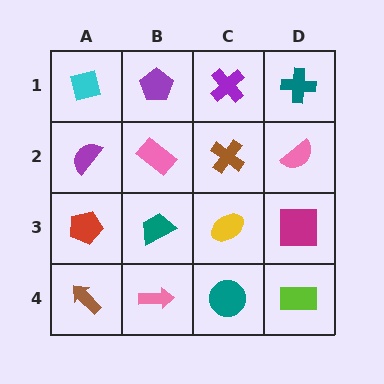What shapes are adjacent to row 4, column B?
A teal trapezoid (row 3, column B), a brown arrow (row 4, column A), a teal circle (row 4, column C).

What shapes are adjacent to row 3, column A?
A purple semicircle (row 2, column A), a brown arrow (row 4, column A), a teal trapezoid (row 3, column B).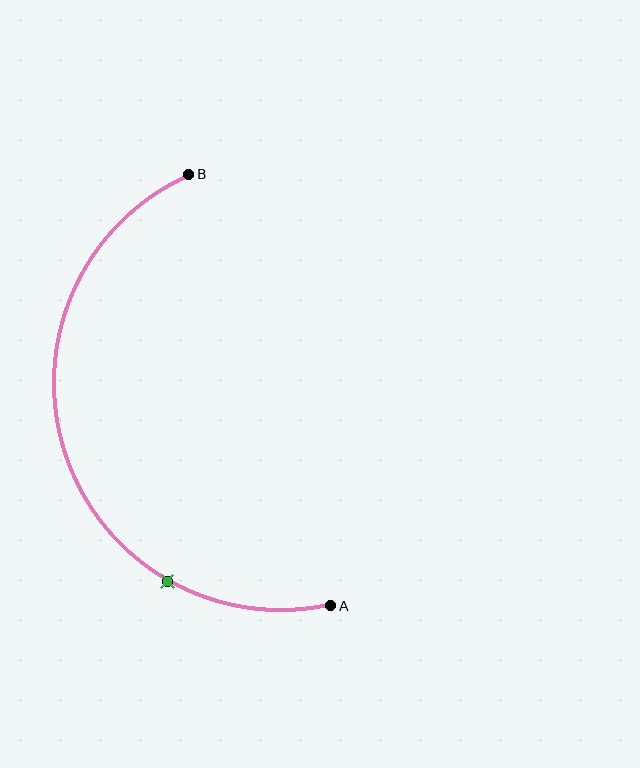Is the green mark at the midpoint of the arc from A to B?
No. The green mark lies on the arc but is closer to endpoint A. The arc midpoint would be at the point on the curve equidistant along the arc from both A and B.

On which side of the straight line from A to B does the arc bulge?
The arc bulges to the left of the straight line connecting A and B.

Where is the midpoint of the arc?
The arc midpoint is the point on the curve farthest from the straight line joining A and B. It sits to the left of that line.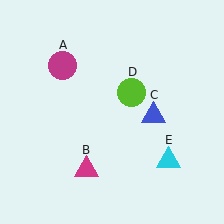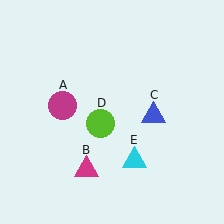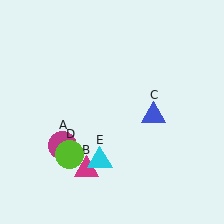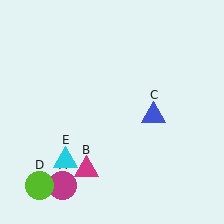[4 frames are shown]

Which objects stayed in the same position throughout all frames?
Magenta triangle (object B) and blue triangle (object C) remained stationary.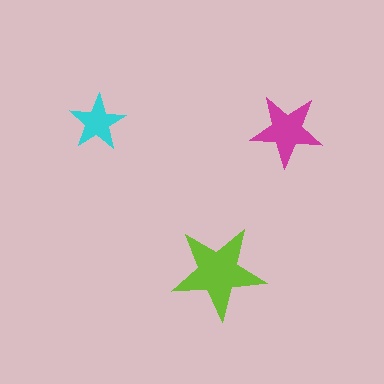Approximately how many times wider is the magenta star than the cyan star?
About 1.5 times wider.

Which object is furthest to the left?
The cyan star is leftmost.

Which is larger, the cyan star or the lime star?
The lime one.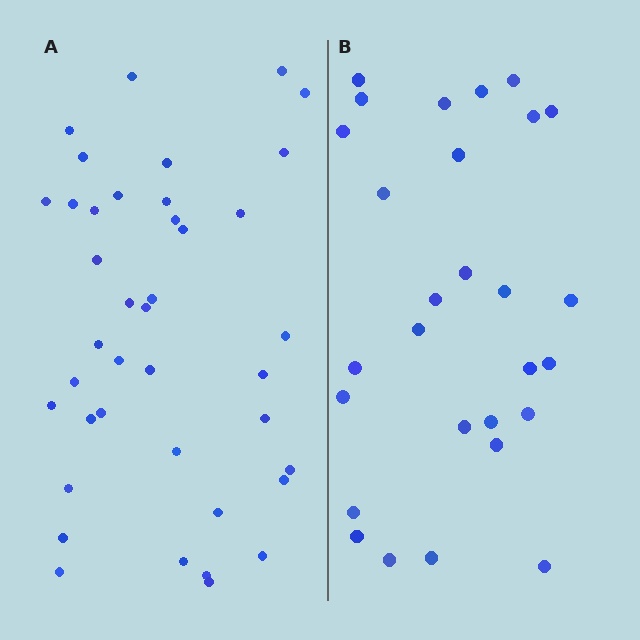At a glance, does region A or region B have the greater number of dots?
Region A (the left region) has more dots.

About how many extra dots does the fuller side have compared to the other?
Region A has roughly 12 or so more dots than region B.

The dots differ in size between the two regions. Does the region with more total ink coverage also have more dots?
No. Region B has more total ink coverage because its dots are larger, but region A actually contains more individual dots. Total area can be misleading — the number of items is what matters here.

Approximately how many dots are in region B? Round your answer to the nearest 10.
About 30 dots. (The exact count is 28, which rounds to 30.)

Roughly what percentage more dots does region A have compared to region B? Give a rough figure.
About 45% more.